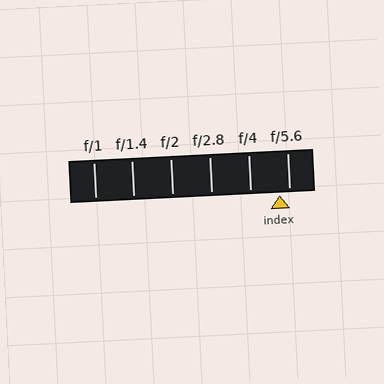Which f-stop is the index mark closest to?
The index mark is closest to f/5.6.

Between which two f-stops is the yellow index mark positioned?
The index mark is between f/4 and f/5.6.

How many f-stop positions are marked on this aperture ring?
There are 6 f-stop positions marked.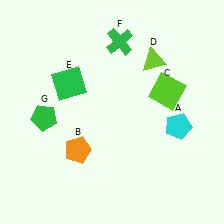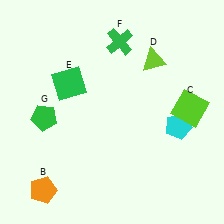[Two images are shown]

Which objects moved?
The objects that moved are: the orange pentagon (B), the lime square (C).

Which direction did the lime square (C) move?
The lime square (C) moved right.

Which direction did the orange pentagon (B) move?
The orange pentagon (B) moved down.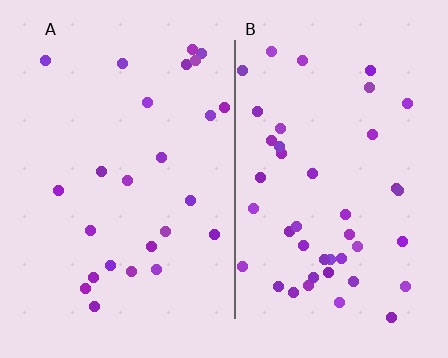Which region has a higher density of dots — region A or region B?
B (the right).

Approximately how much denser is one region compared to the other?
Approximately 1.7× — region B over region A.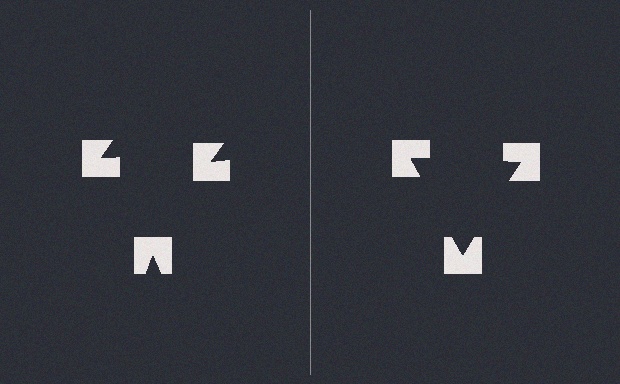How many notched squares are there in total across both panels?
6 — 3 on each side.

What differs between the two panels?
The notched squares are positioned identically on both sides; only the wedge orientations differ. On the right they align to a triangle; on the left they are misaligned.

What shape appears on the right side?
An illusory triangle.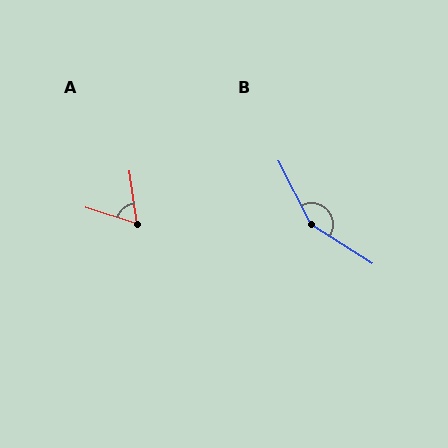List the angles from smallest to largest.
A (64°), B (150°).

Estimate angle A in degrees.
Approximately 64 degrees.